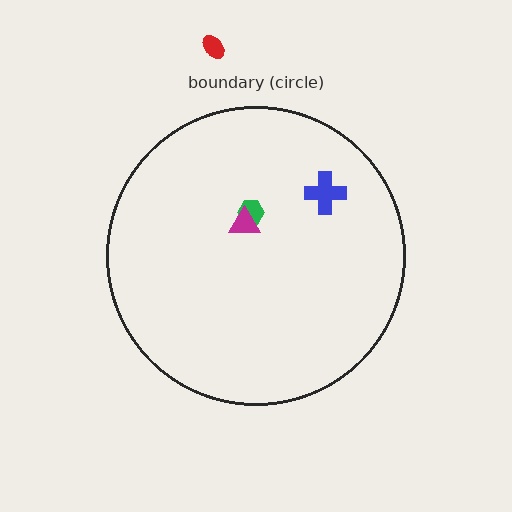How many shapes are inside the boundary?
3 inside, 1 outside.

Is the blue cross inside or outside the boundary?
Inside.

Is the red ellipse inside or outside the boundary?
Outside.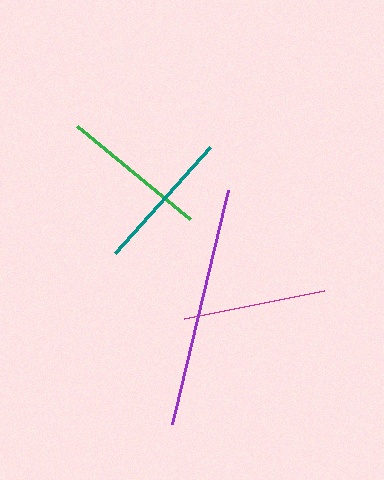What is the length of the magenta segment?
The magenta segment is approximately 142 pixels long.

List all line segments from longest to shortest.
From longest to shortest: purple, green, teal, magenta.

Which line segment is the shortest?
The magenta line is the shortest at approximately 142 pixels.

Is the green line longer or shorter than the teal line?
The green line is longer than the teal line.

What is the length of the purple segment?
The purple segment is approximately 240 pixels long.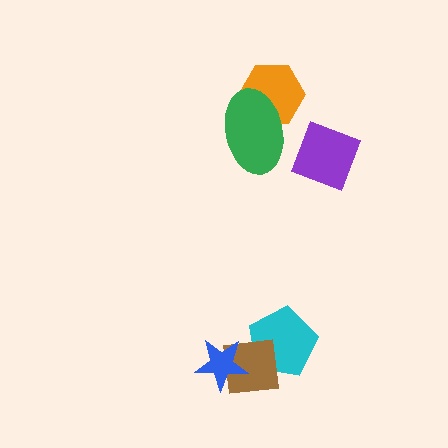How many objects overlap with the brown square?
2 objects overlap with the brown square.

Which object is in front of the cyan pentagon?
The brown square is in front of the cyan pentagon.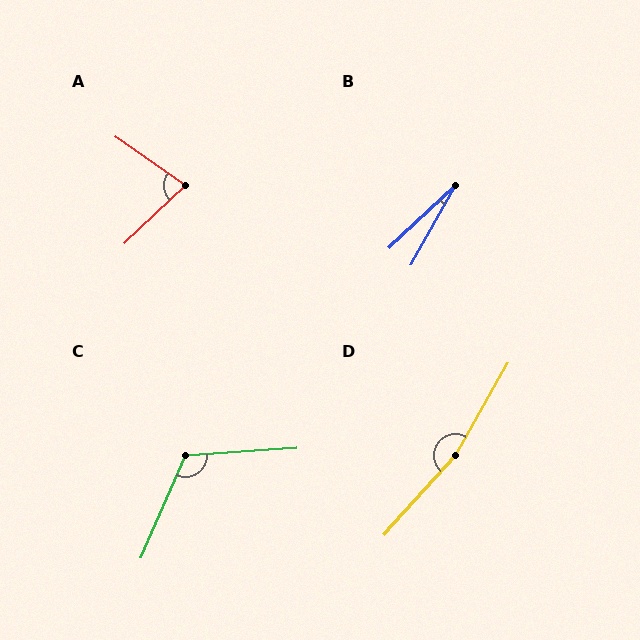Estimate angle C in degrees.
Approximately 118 degrees.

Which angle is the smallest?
B, at approximately 18 degrees.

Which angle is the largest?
D, at approximately 167 degrees.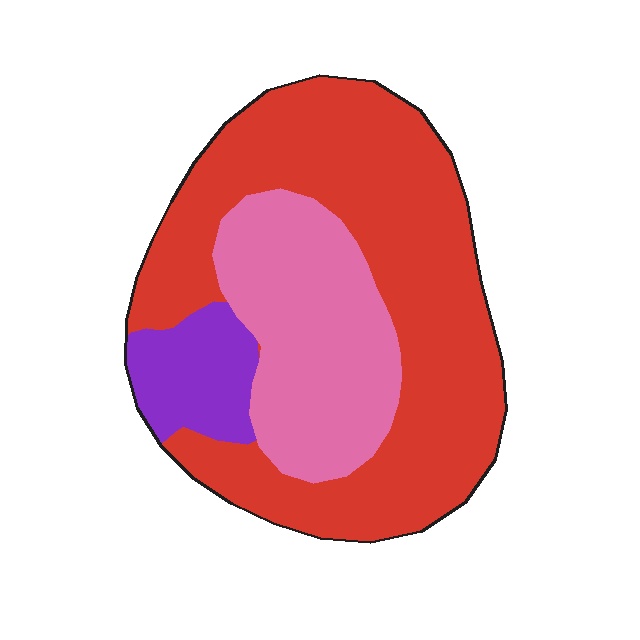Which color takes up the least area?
Purple, at roughly 10%.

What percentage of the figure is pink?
Pink takes up about one quarter (1/4) of the figure.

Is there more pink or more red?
Red.